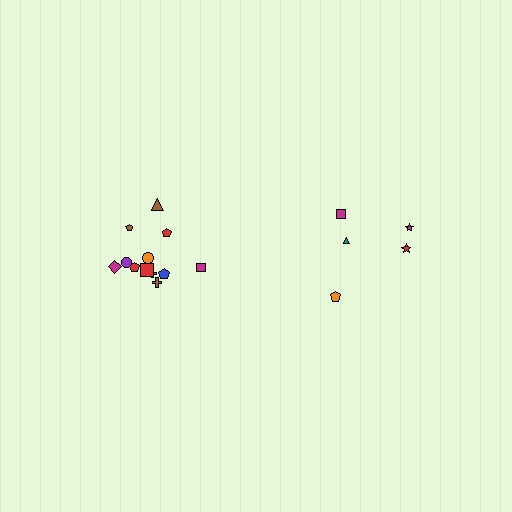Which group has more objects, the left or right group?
The left group.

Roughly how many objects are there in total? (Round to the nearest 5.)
Roughly 15 objects in total.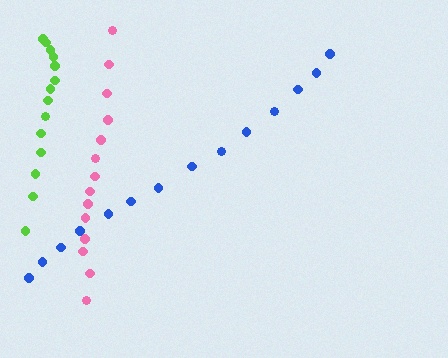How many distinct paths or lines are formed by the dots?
There are 3 distinct paths.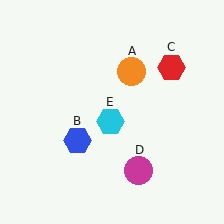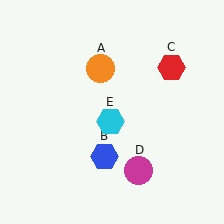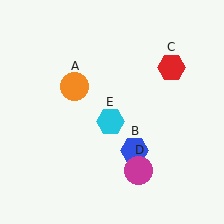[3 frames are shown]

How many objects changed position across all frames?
2 objects changed position: orange circle (object A), blue hexagon (object B).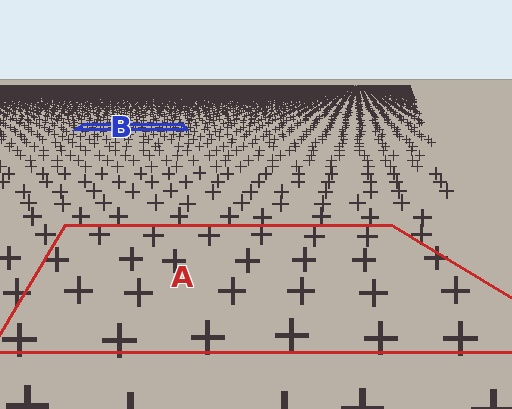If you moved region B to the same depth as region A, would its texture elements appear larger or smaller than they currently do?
They would appear larger. At a closer depth, the same texture elements are projected at a bigger on-screen size.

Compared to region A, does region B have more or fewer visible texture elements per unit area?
Region B has more texture elements per unit area — they are packed more densely because it is farther away.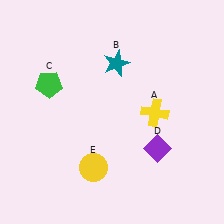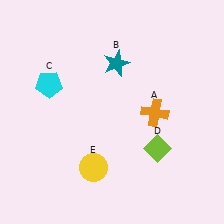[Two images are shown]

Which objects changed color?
A changed from yellow to orange. C changed from green to cyan. D changed from purple to lime.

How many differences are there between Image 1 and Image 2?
There are 3 differences between the two images.